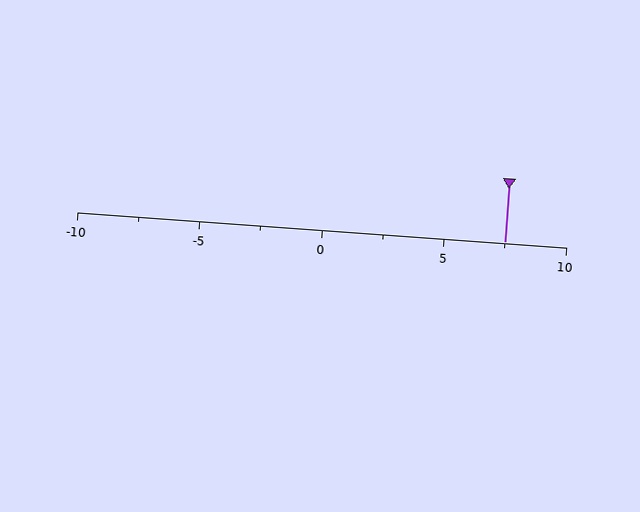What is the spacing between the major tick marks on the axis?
The major ticks are spaced 5 apart.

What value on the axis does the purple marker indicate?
The marker indicates approximately 7.5.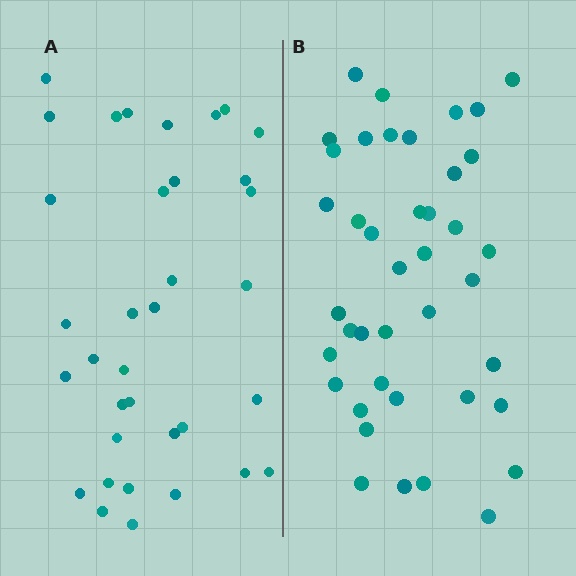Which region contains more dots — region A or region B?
Region B (the right region) has more dots.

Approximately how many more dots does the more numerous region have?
Region B has about 6 more dots than region A.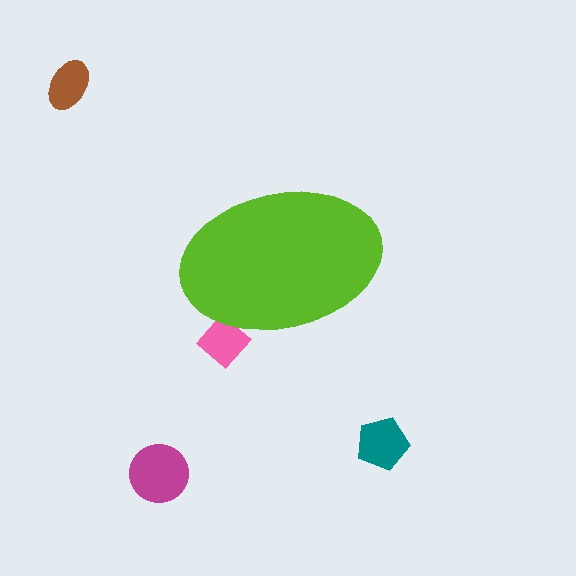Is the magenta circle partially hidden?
No, the magenta circle is fully visible.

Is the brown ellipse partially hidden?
No, the brown ellipse is fully visible.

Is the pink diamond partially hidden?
Yes, the pink diamond is partially hidden behind the lime ellipse.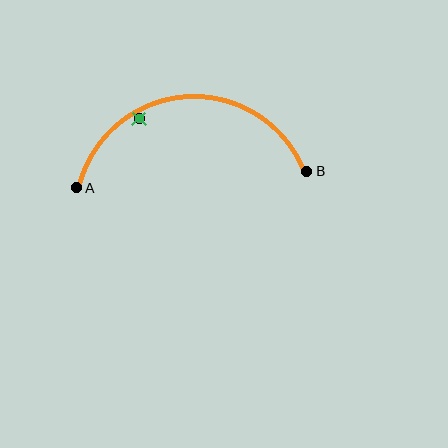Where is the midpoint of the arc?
The arc midpoint is the point on the curve farthest from the straight line joining A and B. It sits above that line.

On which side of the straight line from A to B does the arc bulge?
The arc bulges above the straight line connecting A and B.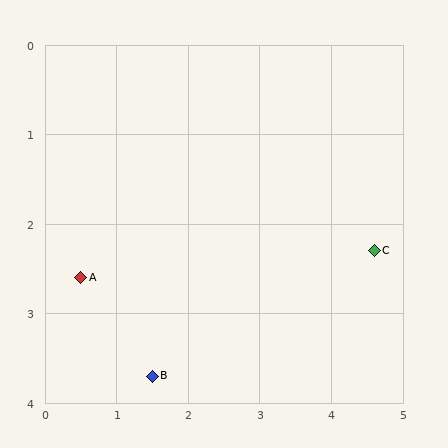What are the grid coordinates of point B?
Point B is at approximately (1.5, 3.7).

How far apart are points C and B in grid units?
Points C and B are about 3.4 grid units apart.